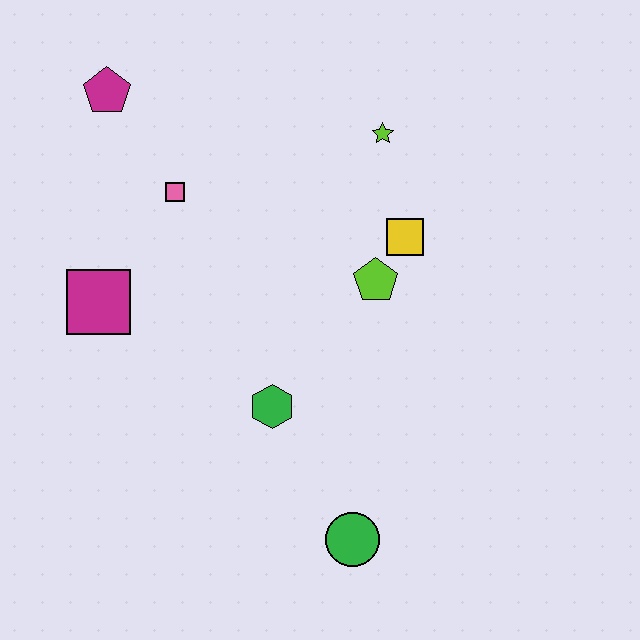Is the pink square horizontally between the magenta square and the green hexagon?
Yes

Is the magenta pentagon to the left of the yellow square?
Yes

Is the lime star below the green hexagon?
No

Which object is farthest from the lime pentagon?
The magenta pentagon is farthest from the lime pentagon.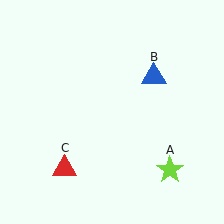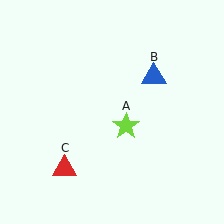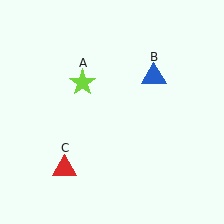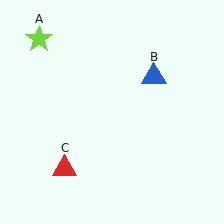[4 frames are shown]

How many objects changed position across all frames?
1 object changed position: lime star (object A).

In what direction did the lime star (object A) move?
The lime star (object A) moved up and to the left.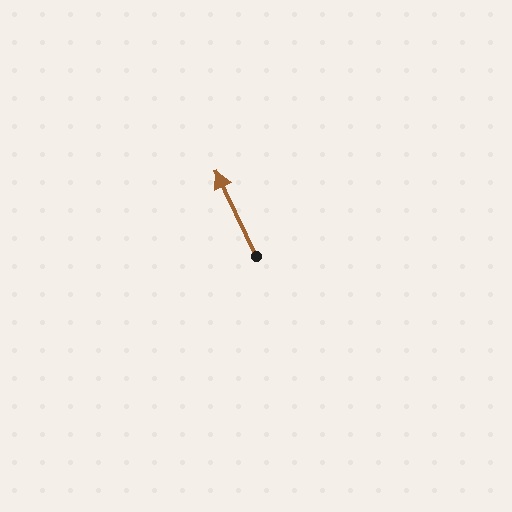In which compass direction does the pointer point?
Northwest.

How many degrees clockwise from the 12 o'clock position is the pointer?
Approximately 335 degrees.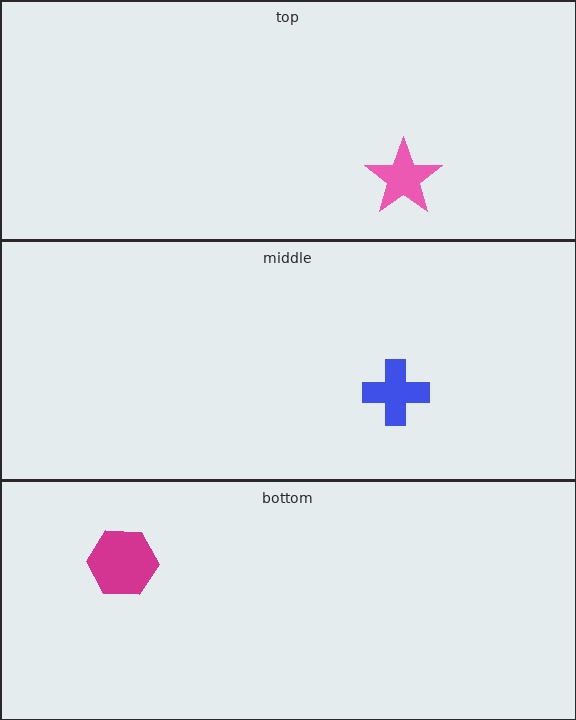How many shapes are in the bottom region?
1.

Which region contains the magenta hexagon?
The bottom region.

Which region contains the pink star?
The top region.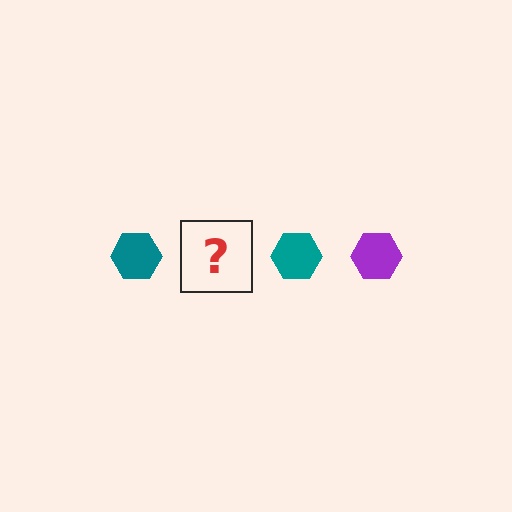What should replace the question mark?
The question mark should be replaced with a purple hexagon.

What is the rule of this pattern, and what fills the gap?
The rule is that the pattern cycles through teal, purple hexagons. The gap should be filled with a purple hexagon.